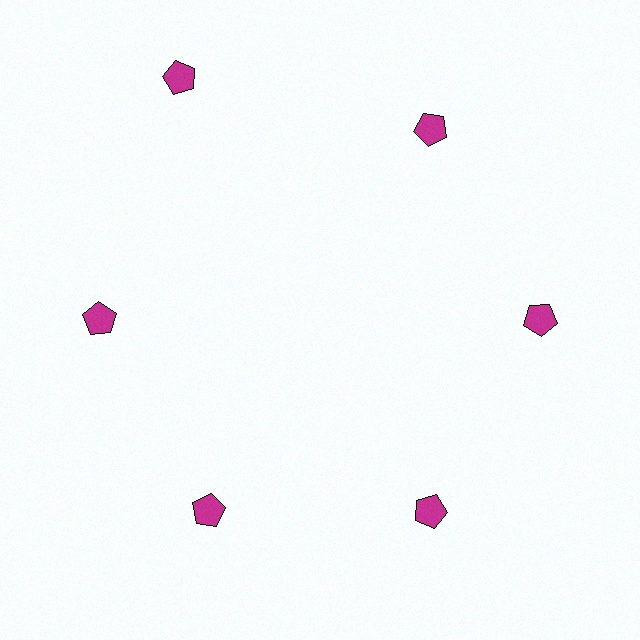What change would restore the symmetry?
The symmetry would be restored by moving it inward, back onto the ring so that all 6 pentagons sit at equal angles and equal distance from the center.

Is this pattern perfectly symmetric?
No. The 6 magenta pentagons are arranged in a ring, but one element near the 11 o'clock position is pushed outward from the center, breaking the 6-fold rotational symmetry.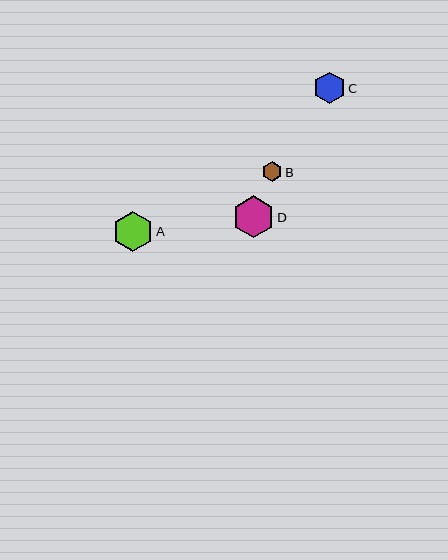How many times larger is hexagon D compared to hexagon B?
Hexagon D is approximately 2.1 times the size of hexagon B.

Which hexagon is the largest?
Hexagon D is the largest with a size of approximately 42 pixels.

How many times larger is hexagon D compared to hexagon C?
Hexagon D is approximately 1.3 times the size of hexagon C.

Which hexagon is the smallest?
Hexagon B is the smallest with a size of approximately 20 pixels.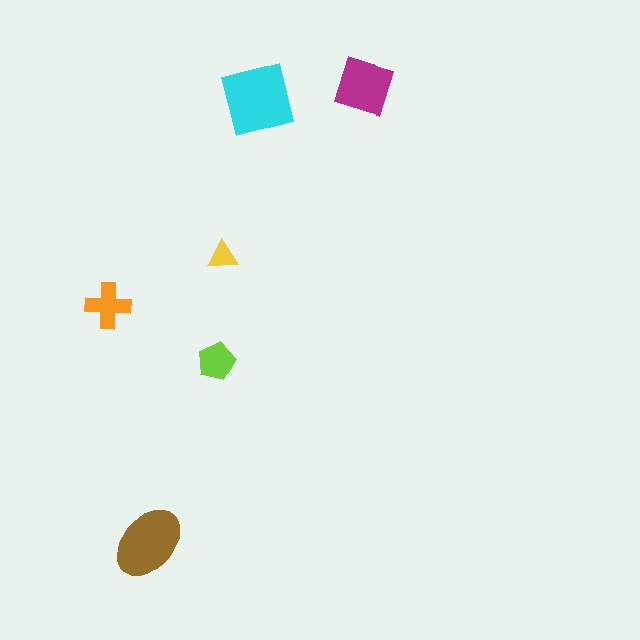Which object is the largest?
The cyan square.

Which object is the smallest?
The yellow triangle.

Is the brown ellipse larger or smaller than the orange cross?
Larger.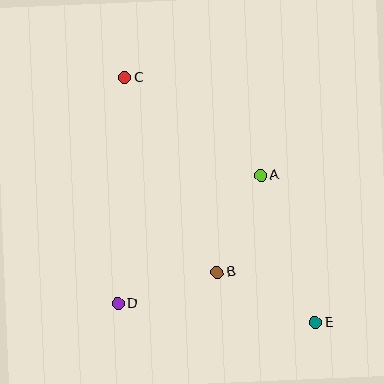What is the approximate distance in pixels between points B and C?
The distance between B and C is approximately 215 pixels.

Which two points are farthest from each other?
Points C and E are farthest from each other.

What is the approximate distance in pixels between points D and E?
The distance between D and E is approximately 199 pixels.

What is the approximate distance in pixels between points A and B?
The distance between A and B is approximately 106 pixels.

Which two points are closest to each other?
Points B and D are closest to each other.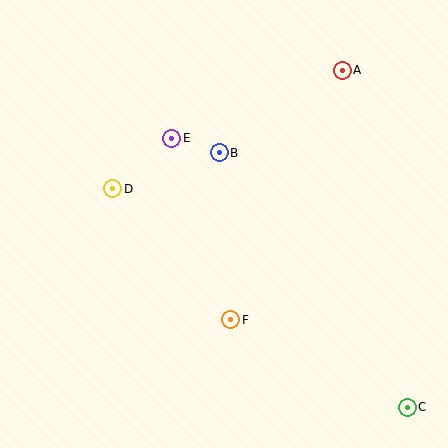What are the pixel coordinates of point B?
Point B is at (219, 153).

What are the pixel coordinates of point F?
Point F is at (231, 320).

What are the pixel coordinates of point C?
Point C is at (407, 407).